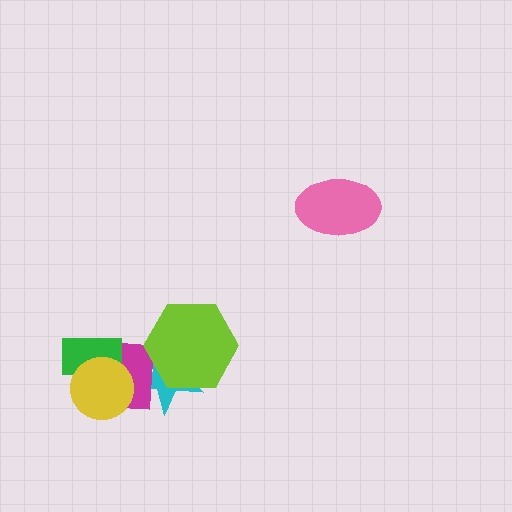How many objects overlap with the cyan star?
2 objects overlap with the cyan star.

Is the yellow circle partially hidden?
No, no other shape covers it.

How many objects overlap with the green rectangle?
2 objects overlap with the green rectangle.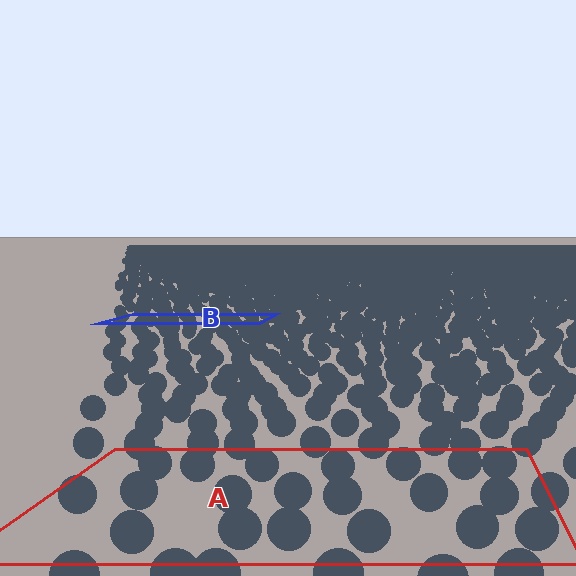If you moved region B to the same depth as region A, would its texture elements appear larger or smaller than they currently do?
They would appear larger. At a closer depth, the same texture elements are projected at a bigger on-screen size.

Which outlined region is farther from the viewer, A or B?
Region B is farther from the viewer — the texture elements inside it appear smaller and more densely packed.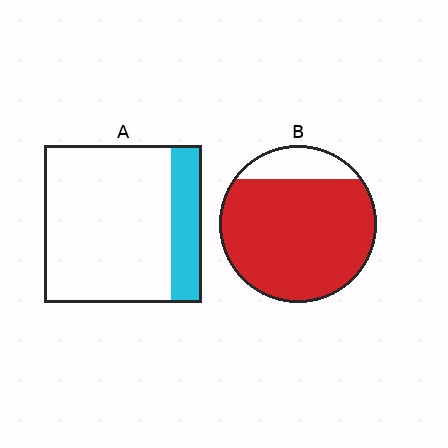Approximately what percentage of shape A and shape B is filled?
A is approximately 20% and B is approximately 85%.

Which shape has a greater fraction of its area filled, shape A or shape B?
Shape B.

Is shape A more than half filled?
No.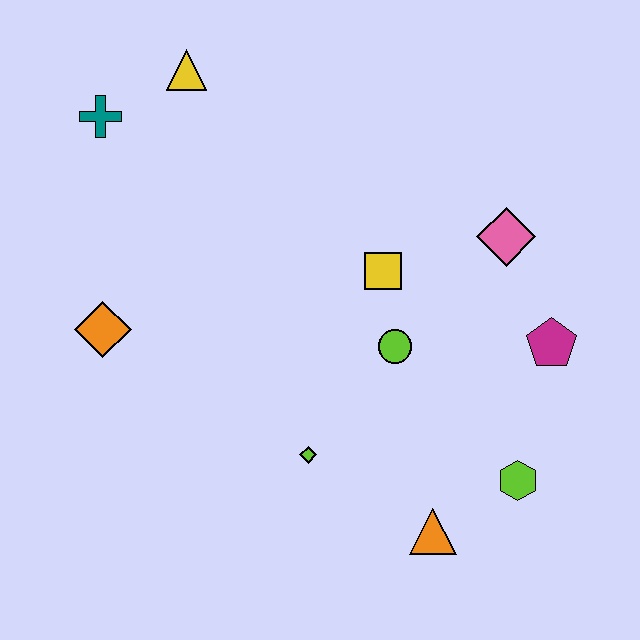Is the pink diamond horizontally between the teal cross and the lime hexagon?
Yes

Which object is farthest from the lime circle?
The teal cross is farthest from the lime circle.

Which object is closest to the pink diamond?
The magenta pentagon is closest to the pink diamond.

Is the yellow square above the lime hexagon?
Yes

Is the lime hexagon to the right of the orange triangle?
Yes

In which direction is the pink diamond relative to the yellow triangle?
The pink diamond is to the right of the yellow triangle.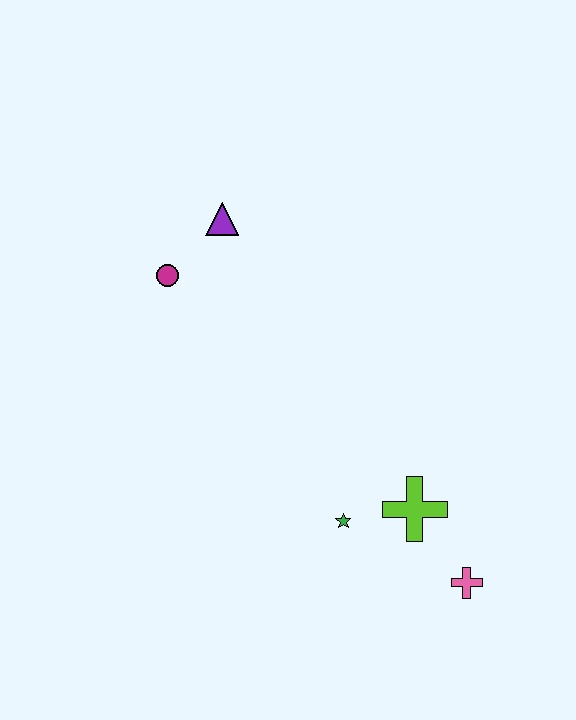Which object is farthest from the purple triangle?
The pink cross is farthest from the purple triangle.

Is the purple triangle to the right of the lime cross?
No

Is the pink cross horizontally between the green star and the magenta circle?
No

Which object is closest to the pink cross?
The lime cross is closest to the pink cross.